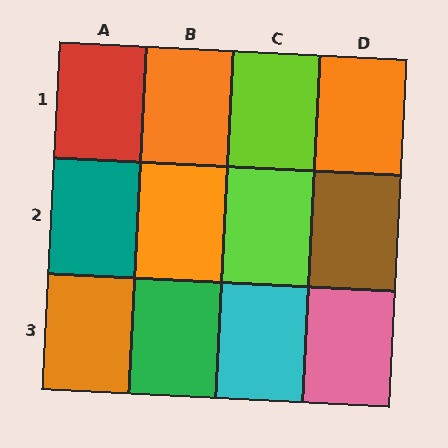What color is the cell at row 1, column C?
Lime.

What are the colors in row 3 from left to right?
Orange, green, cyan, pink.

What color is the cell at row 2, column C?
Lime.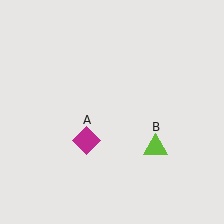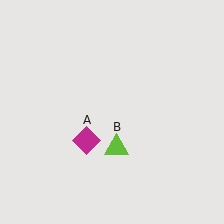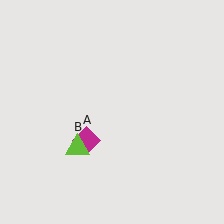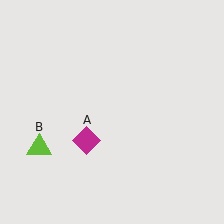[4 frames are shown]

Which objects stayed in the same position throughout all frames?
Magenta diamond (object A) remained stationary.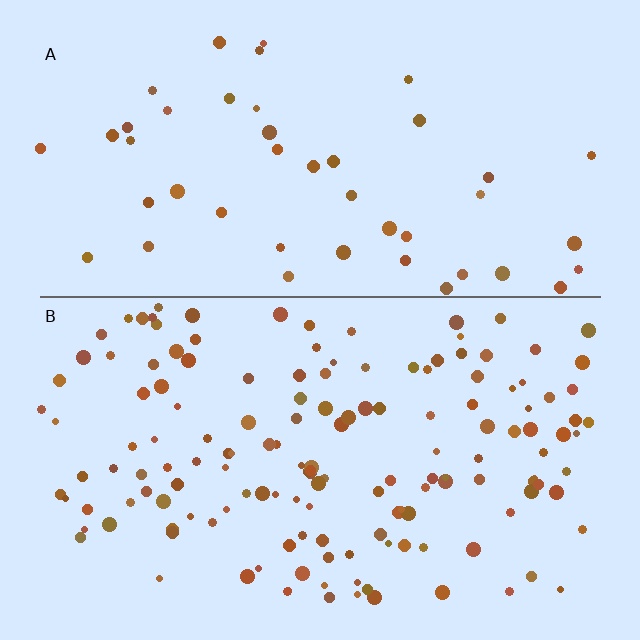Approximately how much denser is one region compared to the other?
Approximately 3.4× — region B over region A.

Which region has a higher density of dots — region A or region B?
B (the bottom).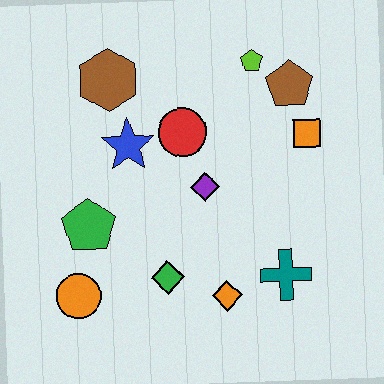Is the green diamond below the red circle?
Yes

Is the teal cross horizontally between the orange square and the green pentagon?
Yes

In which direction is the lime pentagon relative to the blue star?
The lime pentagon is to the right of the blue star.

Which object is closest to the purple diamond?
The red circle is closest to the purple diamond.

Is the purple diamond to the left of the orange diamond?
Yes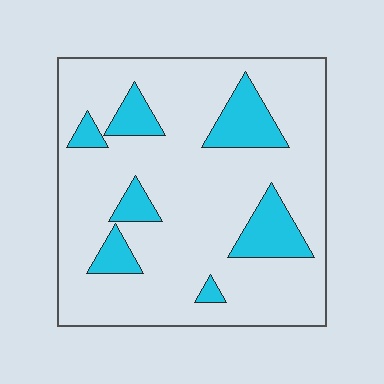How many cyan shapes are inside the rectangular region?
7.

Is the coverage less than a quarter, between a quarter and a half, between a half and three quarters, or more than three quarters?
Less than a quarter.